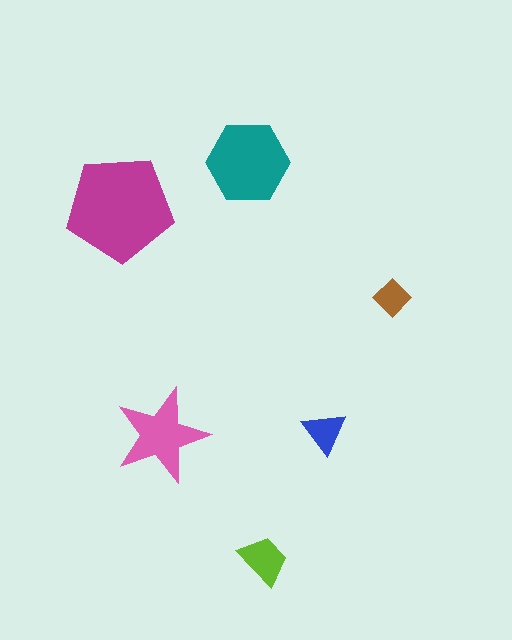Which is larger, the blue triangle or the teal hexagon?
The teal hexagon.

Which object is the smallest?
The brown diamond.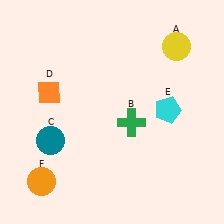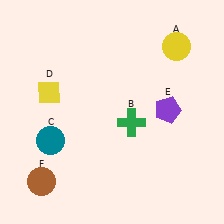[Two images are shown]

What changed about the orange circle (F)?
In Image 1, F is orange. In Image 2, it changed to brown.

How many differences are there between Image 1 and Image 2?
There are 3 differences between the two images.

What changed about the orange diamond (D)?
In Image 1, D is orange. In Image 2, it changed to yellow.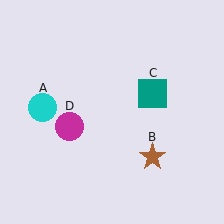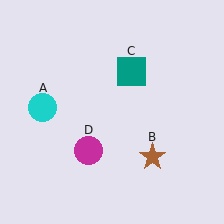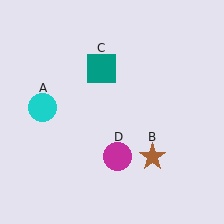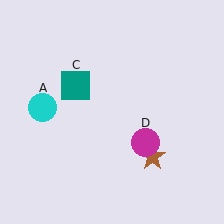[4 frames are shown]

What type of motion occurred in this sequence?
The teal square (object C), magenta circle (object D) rotated counterclockwise around the center of the scene.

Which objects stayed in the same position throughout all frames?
Cyan circle (object A) and brown star (object B) remained stationary.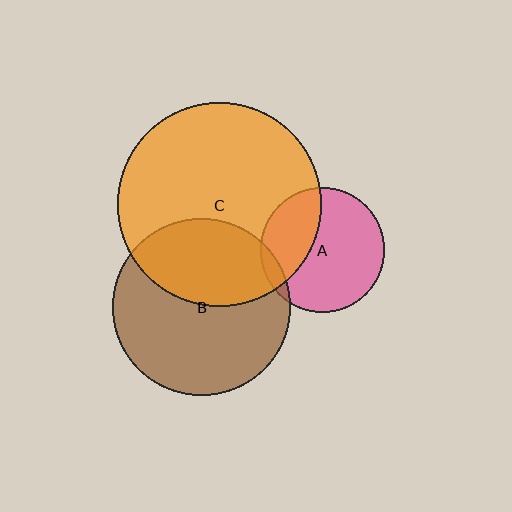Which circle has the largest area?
Circle C (orange).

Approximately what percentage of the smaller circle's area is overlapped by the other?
Approximately 5%.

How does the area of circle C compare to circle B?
Approximately 1.3 times.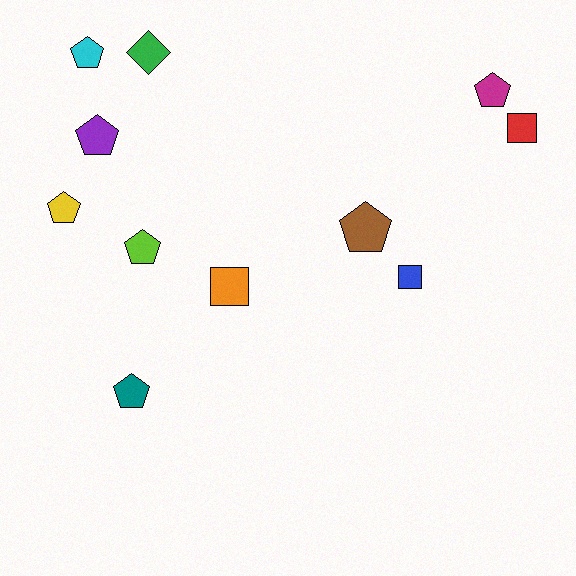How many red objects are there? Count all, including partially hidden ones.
There is 1 red object.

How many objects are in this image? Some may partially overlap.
There are 11 objects.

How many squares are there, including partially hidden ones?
There are 3 squares.